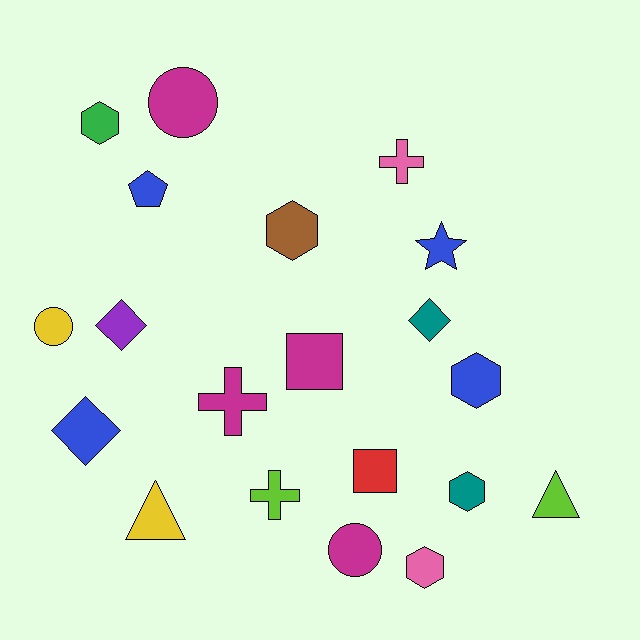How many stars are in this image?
There is 1 star.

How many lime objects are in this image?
There are 2 lime objects.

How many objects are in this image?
There are 20 objects.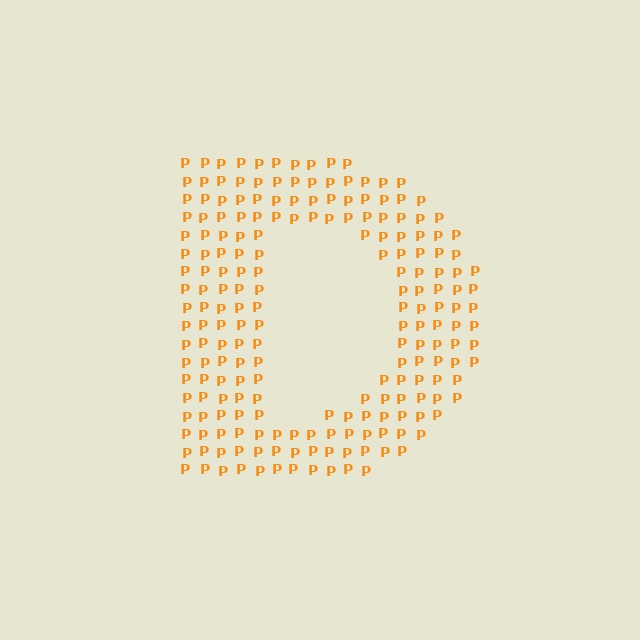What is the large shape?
The large shape is the letter D.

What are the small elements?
The small elements are letter P's.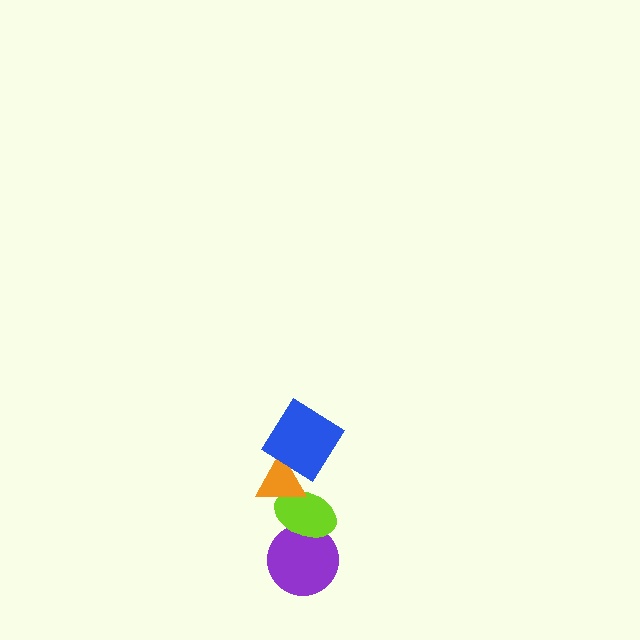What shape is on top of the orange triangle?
The blue diamond is on top of the orange triangle.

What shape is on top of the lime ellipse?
The orange triangle is on top of the lime ellipse.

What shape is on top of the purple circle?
The lime ellipse is on top of the purple circle.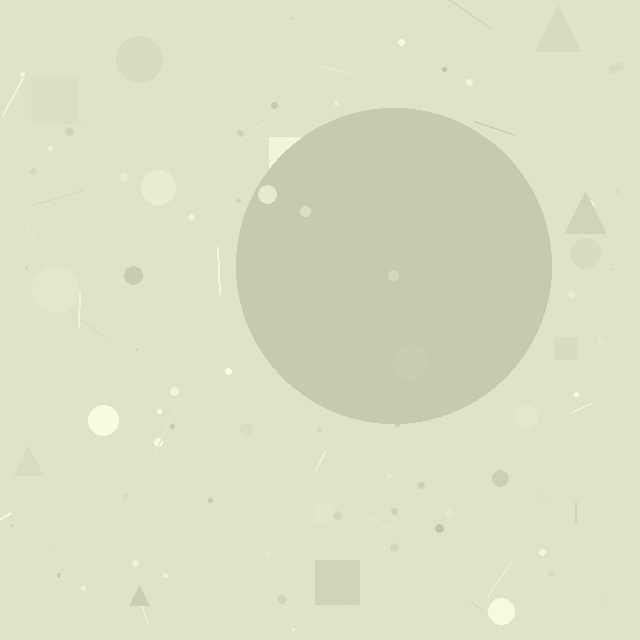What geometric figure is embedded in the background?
A circle is embedded in the background.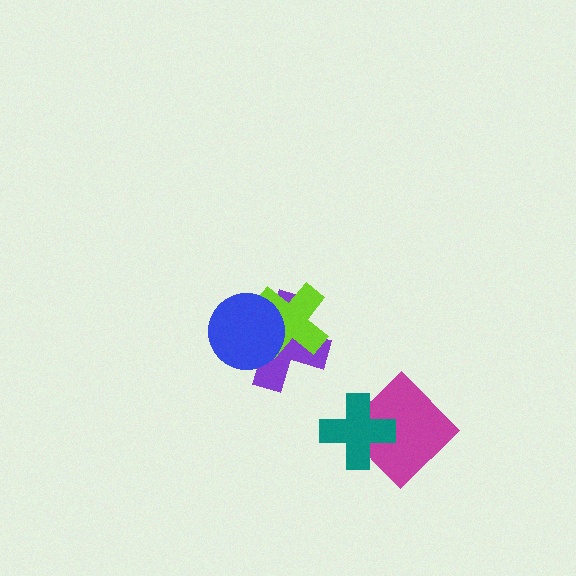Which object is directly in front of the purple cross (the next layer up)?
The lime cross is directly in front of the purple cross.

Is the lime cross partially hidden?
Yes, it is partially covered by another shape.